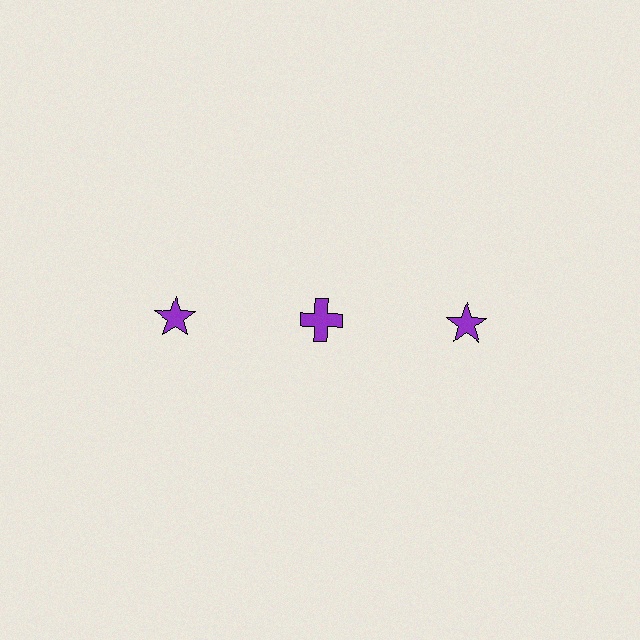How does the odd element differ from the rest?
It has a different shape: cross instead of star.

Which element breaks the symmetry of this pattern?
The purple cross in the top row, second from left column breaks the symmetry. All other shapes are purple stars.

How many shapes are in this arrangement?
There are 3 shapes arranged in a grid pattern.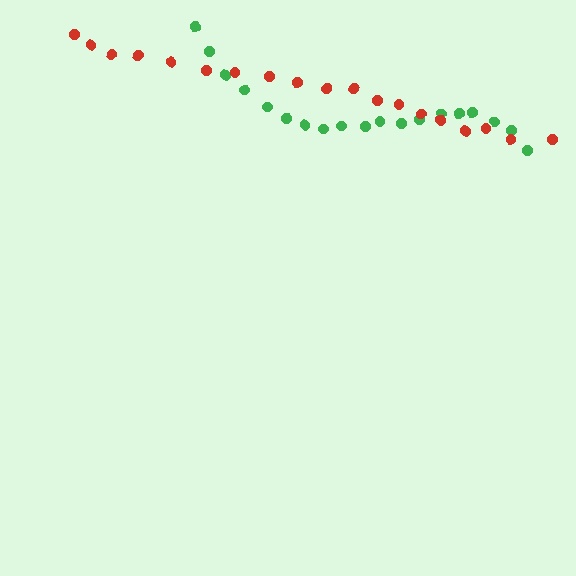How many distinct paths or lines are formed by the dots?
There are 2 distinct paths.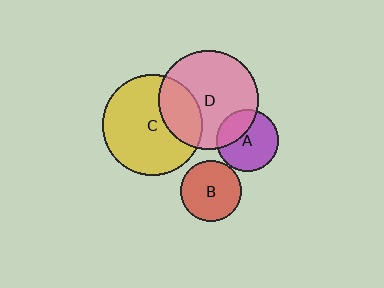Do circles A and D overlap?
Yes.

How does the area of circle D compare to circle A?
Approximately 2.6 times.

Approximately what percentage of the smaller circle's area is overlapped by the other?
Approximately 30%.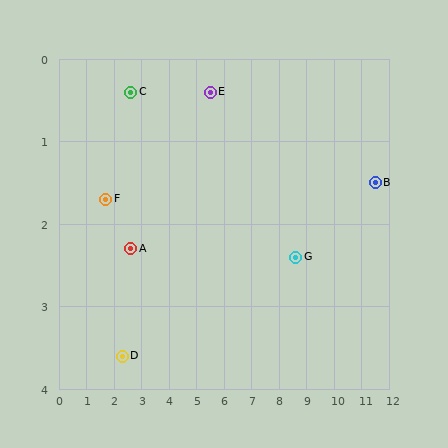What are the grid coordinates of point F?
Point F is at approximately (1.7, 1.7).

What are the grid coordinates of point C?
Point C is at approximately (2.6, 0.4).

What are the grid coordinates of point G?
Point G is at approximately (8.6, 2.4).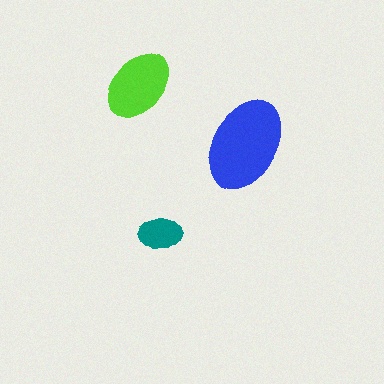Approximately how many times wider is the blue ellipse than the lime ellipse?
About 1.5 times wider.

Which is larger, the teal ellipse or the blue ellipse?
The blue one.